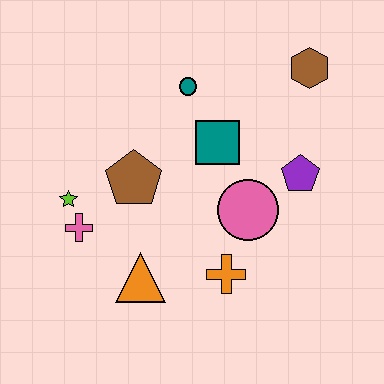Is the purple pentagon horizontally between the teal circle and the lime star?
No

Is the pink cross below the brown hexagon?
Yes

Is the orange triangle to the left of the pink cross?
No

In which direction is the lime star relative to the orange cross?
The lime star is to the left of the orange cross.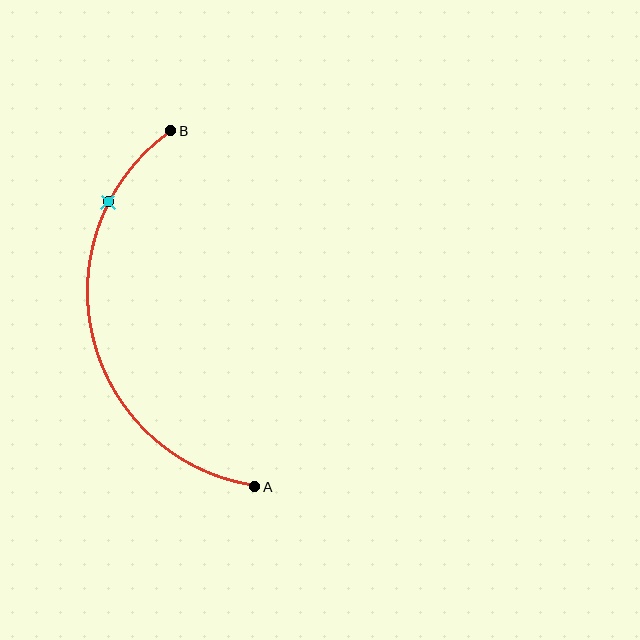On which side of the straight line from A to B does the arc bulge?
The arc bulges to the left of the straight line connecting A and B.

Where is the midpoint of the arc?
The arc midpoint is the point on the curve farthest from the straight line joining A and B. It sits to the left of that line.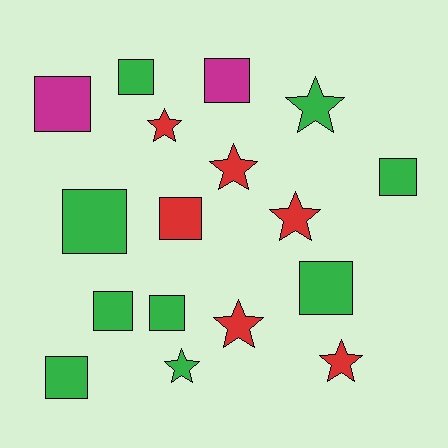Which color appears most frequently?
Green, with 9 objects.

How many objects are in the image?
There are 17 objects.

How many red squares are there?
There is 1 red square.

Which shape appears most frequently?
Square, with 10 objects.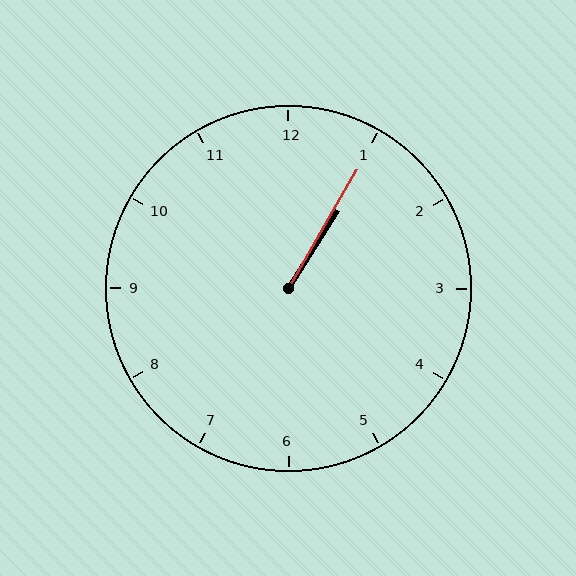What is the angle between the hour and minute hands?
Approximately 2 degrees.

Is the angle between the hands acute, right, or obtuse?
It is acute.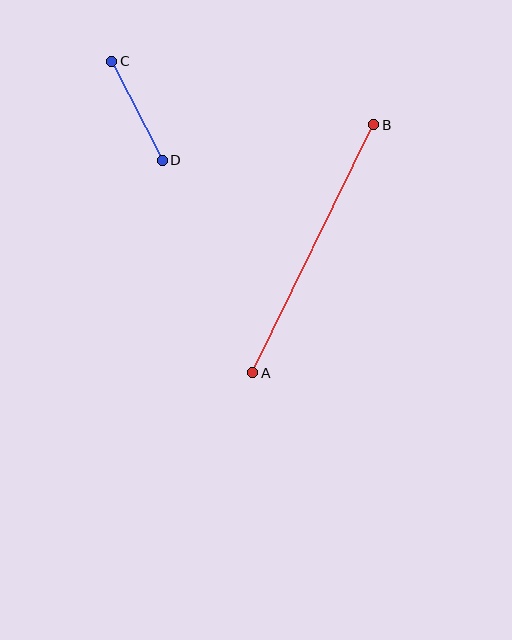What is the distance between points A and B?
The distance is approximately 276 pixels.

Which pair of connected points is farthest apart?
Points A and B are farthest apart.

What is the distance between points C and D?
The distance is approximately 111 pixels.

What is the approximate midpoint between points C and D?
The midpoint is at approximately (137, 111) pixels.